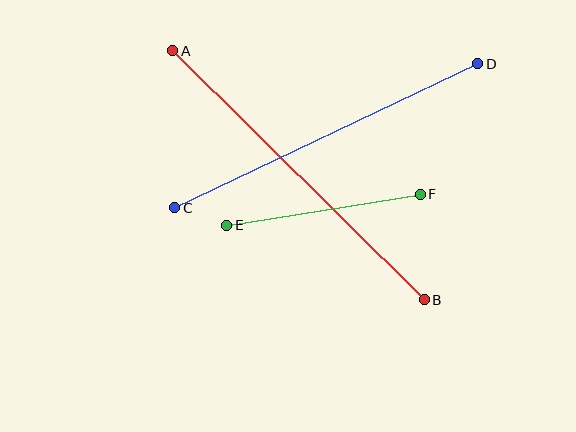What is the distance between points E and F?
The distance is approximately 196 pixels.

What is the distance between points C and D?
The distance is approximately 335 pixels.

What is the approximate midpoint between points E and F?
The midpoint is at approximately (324, 210) pixels.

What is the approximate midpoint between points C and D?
The midpoint is at approximately (326, 136) pixels.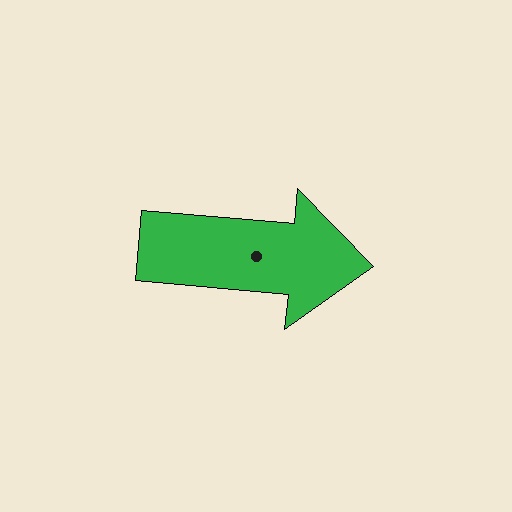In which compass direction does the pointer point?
East.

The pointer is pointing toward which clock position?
Roughly 3 o'clock.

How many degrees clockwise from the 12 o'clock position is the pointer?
Approximately 95 degrees.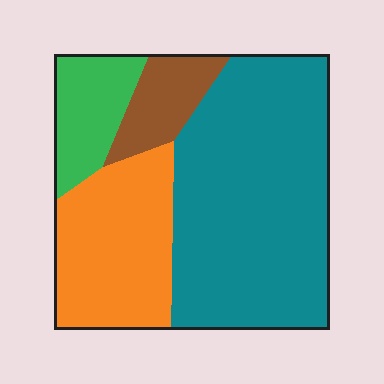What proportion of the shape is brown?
Brown covers around 10% of the shape.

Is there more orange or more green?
Orange.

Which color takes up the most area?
Teal, at roughly 55%.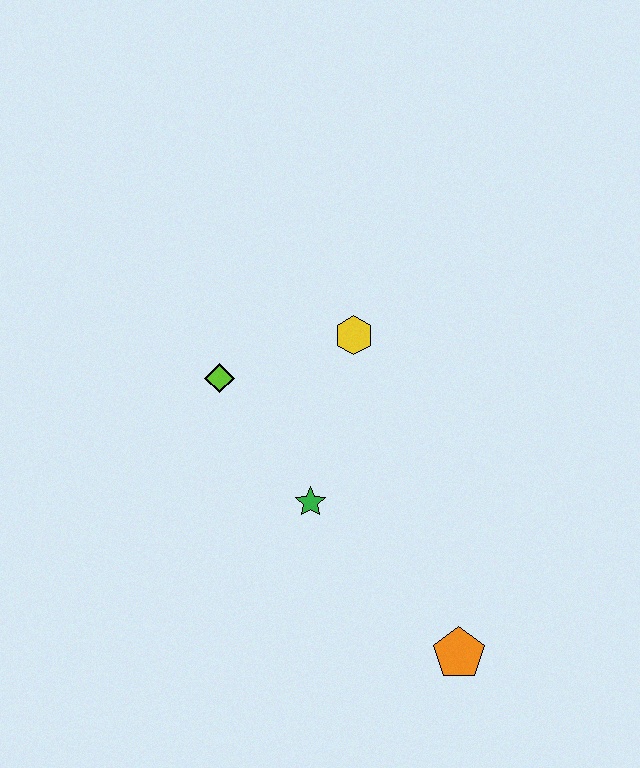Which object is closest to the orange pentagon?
The green star is closest to the orange pentagon.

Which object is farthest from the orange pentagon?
The lime diamond is farthest from the orange pentagon.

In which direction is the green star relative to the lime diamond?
The green star is below the lime diamond.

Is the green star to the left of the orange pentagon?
Yes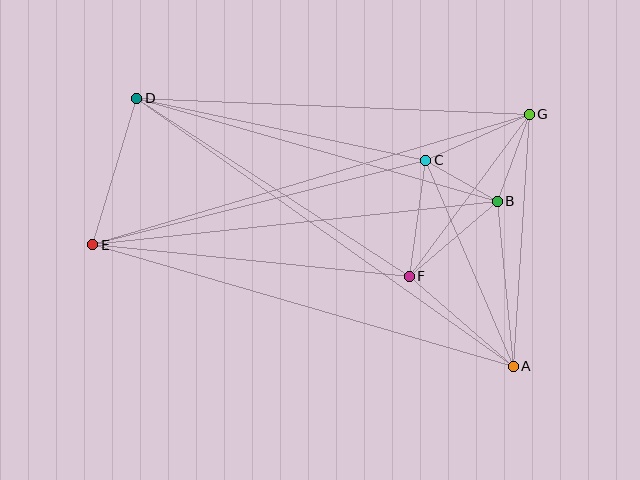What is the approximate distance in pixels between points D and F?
The distance between D and F is approximately 326 pixels.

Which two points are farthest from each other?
Points A and D are farthest from each other.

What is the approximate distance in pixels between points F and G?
The distance between F and G is approximately 202 pixels.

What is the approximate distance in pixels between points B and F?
The distance between B and F is approximately 116 pixels.